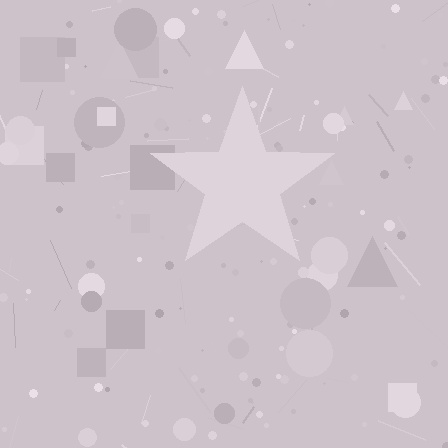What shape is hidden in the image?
A star is hidden in the image.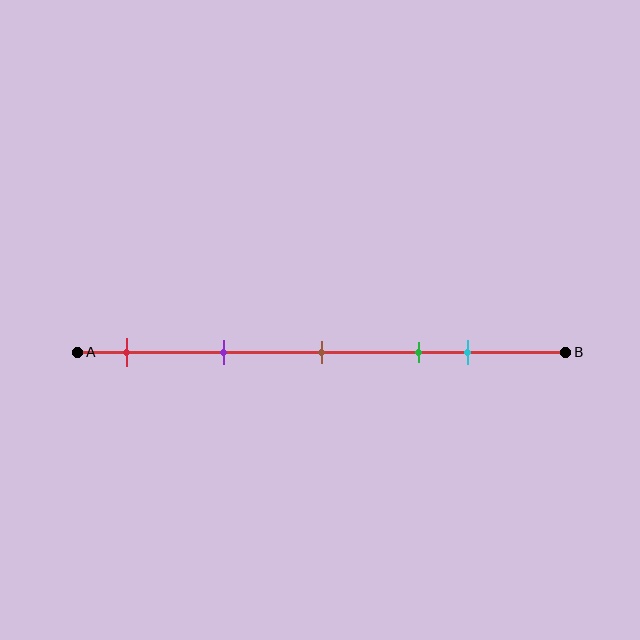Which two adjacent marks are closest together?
The green and cyan marks are the closest adjacent pair.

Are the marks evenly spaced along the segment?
No, the marks are not evenly spaced.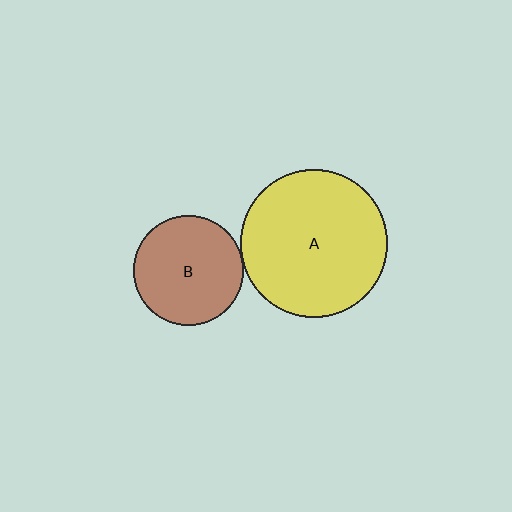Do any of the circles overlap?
No, none of the circles overlap.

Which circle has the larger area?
Circle A (yellow).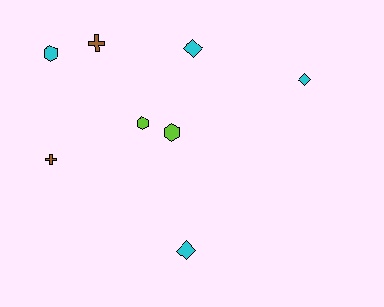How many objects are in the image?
There are 8 objects.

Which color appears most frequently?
Cyan, with 4 objects.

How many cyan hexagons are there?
There is 1 cyan hexagon.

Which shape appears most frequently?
Hexagon, with 3 objects.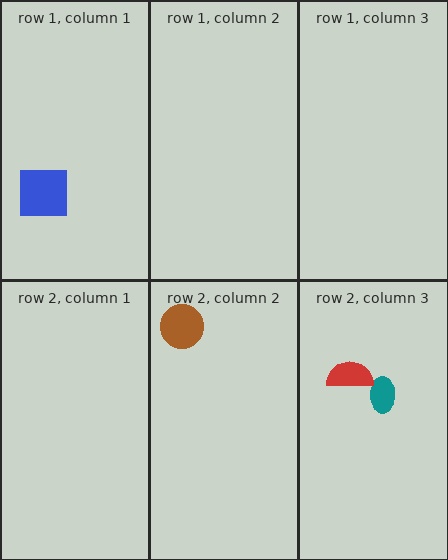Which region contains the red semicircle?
The row 2, column 3 region.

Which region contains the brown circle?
The row 2, column 2 region.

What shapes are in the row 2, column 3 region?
The teal ellipse, the red semicircle.